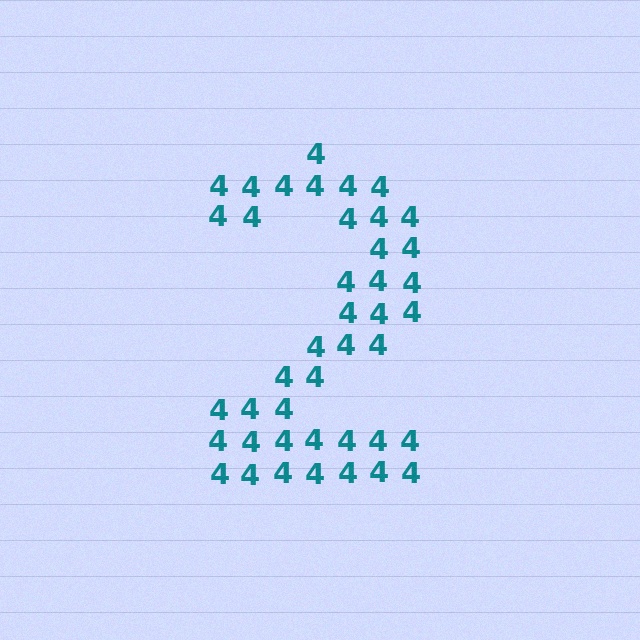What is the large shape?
The large shape is the digit 2.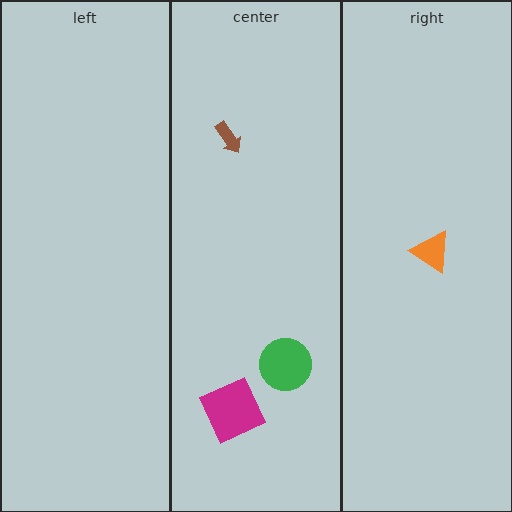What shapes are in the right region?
The orange triangle.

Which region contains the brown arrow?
The center region.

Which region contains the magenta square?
The center region.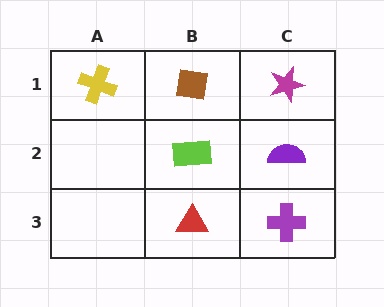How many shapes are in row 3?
2 shapes.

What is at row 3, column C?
A purple cross.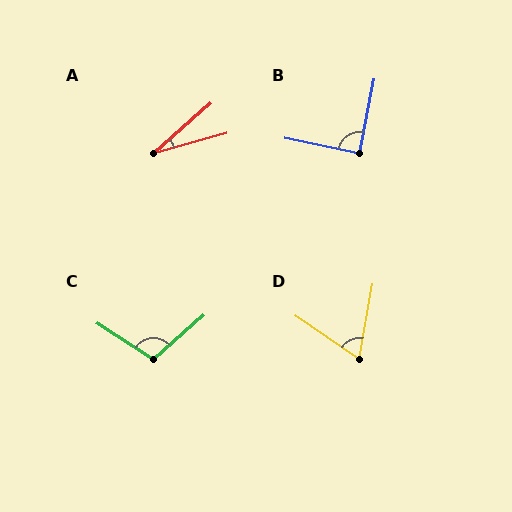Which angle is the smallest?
A, at approximately 25 degrees.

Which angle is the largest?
C, at approximately 106 degrees.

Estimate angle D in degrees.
Approximately 66 degrees.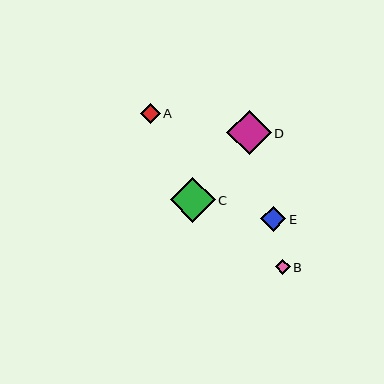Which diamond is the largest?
Diamond C is the largest with a size of approximately 45 pixels.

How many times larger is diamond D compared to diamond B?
Diamond D is approximately 2.9 times the size of diamond B.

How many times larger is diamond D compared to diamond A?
Diamond D is approximately 2.2 times the size of diamond A.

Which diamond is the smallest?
Diamond B is the smallest with a size of approximately 15 pixels.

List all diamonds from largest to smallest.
From largest to smallest: C, D, E, A, B.